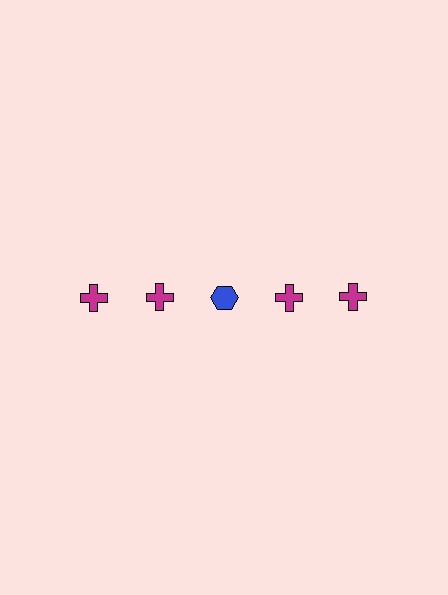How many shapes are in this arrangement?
There are 5 shapes arranged in a grid pattern.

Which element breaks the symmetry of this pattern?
The blue hexagon in the top row, center column breaks the symmetry. All other shapes are magenta crosses.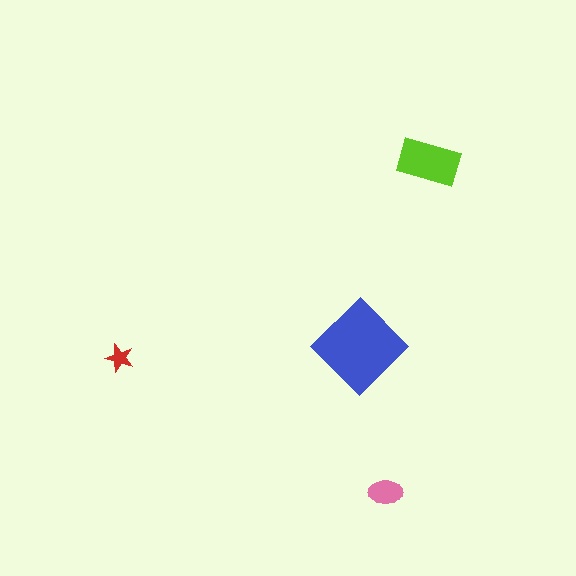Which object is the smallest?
The red star.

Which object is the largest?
The blue diamond.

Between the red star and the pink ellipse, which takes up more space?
The pink ellipse.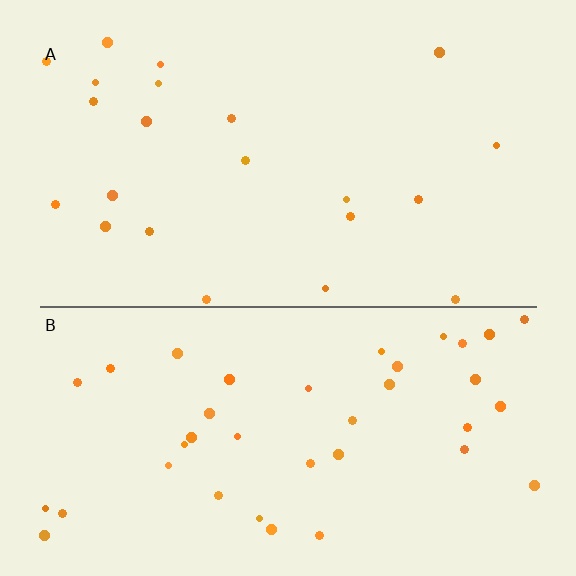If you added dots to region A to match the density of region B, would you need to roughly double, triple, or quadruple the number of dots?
Approximately double.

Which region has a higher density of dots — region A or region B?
B (the bottom).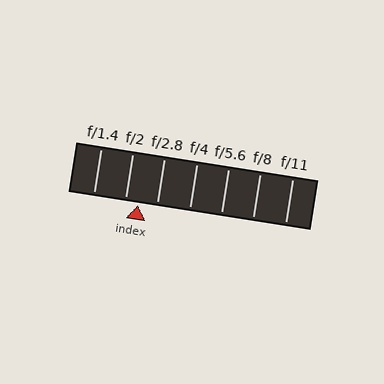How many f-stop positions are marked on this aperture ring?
There are 7 f-stop positions marked.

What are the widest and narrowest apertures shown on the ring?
The widest aperture shown is f/1.4 and the narrowest is f/11.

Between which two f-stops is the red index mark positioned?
The index mark is between f/2 and f/2.8.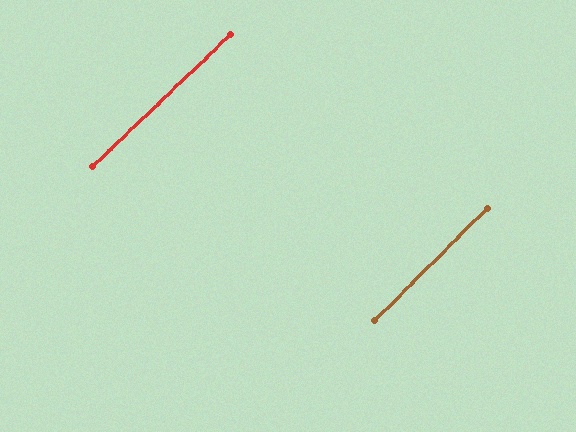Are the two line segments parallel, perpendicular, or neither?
Parallel — their directions differ by only 1.4°.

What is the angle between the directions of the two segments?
Approximately 1 degree.